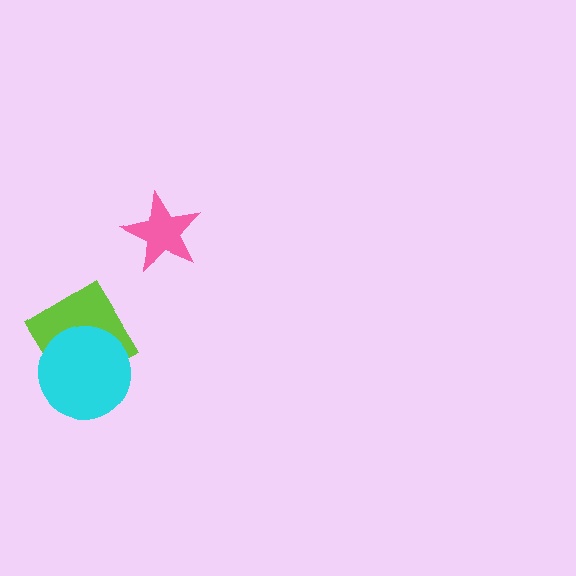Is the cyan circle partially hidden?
No, no other shape covers it.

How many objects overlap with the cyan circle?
1 object overlaps with the cyan circle.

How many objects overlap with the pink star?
0 objects overlap with the pink star.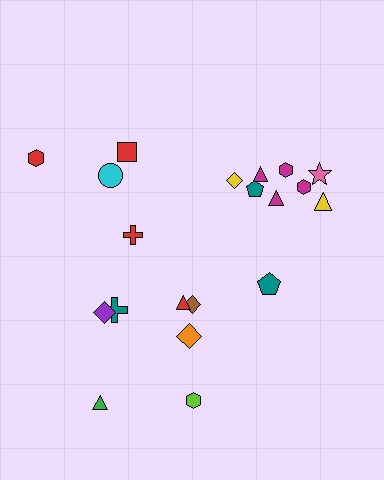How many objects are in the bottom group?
There are 8 objects.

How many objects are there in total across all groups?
There are 20 objects.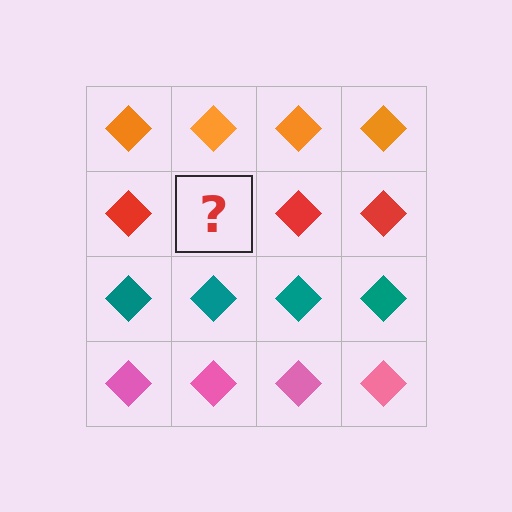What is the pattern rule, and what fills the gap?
The rule is that each row has a consistent color. The gap should be filled with a red diamond.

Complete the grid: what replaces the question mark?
The question mark should be replaced with a red diamond.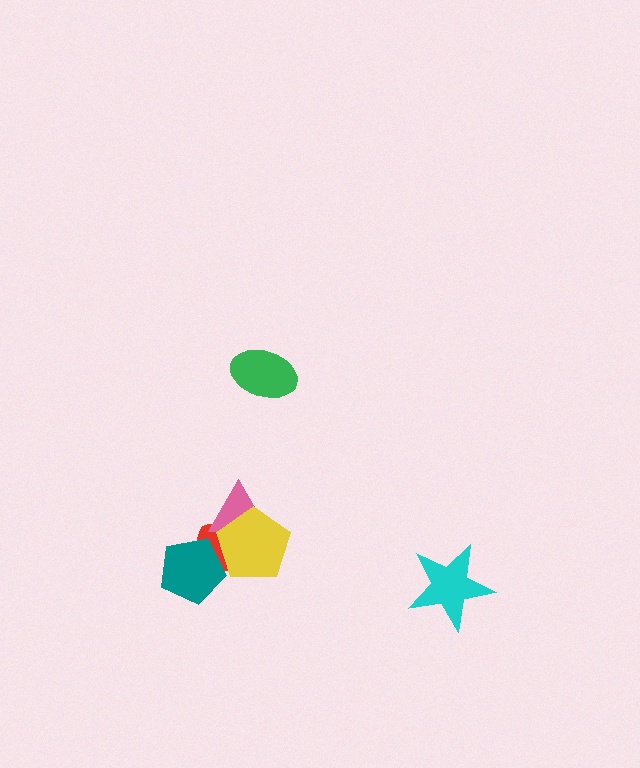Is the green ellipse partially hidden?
No, no other shape covers it.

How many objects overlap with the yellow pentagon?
2 objects overlap with the yellow pentagon.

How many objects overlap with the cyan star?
0 objects overlap with the cyan star.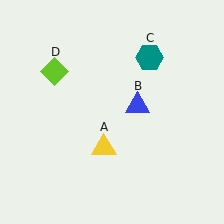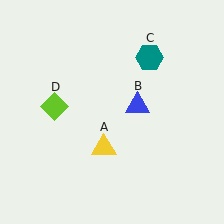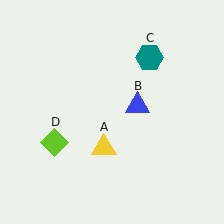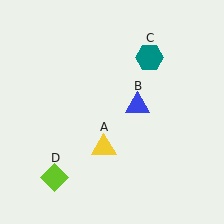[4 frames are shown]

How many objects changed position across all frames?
1 object changed position: lime diamond (object D).